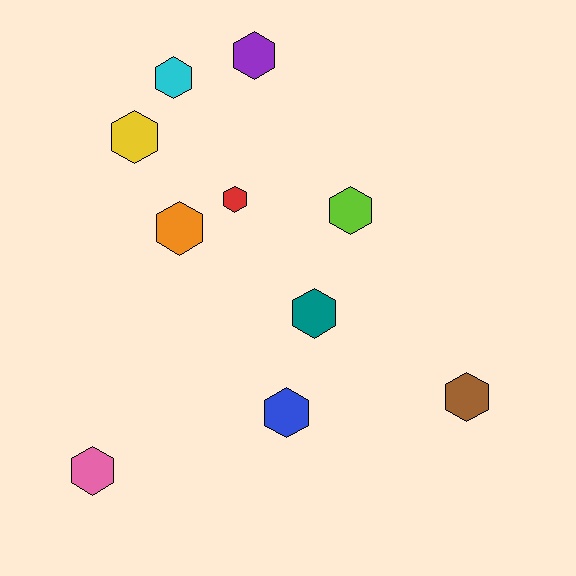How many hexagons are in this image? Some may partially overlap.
There are 10 hexagons.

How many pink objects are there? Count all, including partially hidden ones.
There is 1 pink object.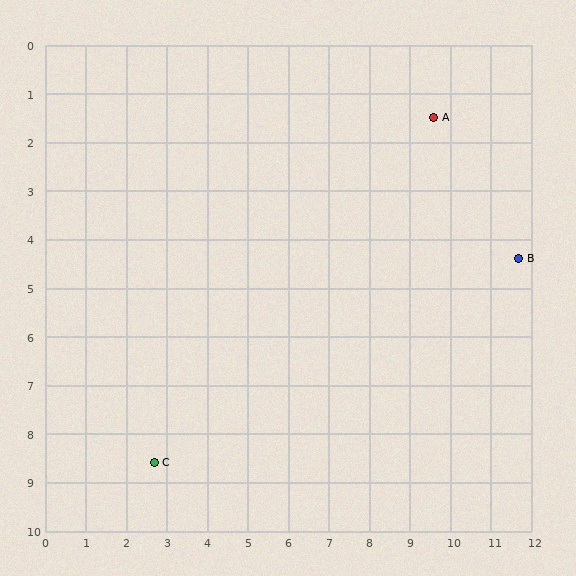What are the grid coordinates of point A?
Point A is at approximately (9.6, 1.5).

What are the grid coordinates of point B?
Point B is at approximately (11.7, 4.4).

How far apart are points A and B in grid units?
Points A and B are about 3.6 grid units apart.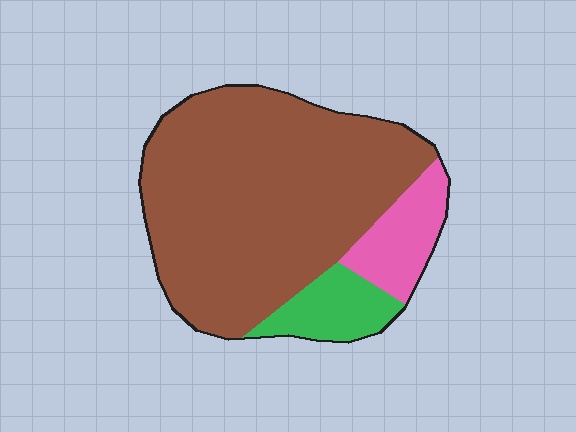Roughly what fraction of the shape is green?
Green covers 11% of the shape.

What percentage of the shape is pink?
Pink covers about 10% of the shape.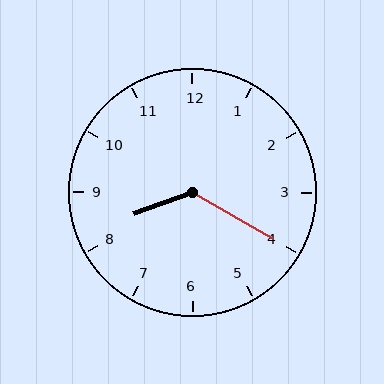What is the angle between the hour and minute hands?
Approximately 130 degrees.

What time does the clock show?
8:20.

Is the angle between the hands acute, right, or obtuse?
It is obtuse.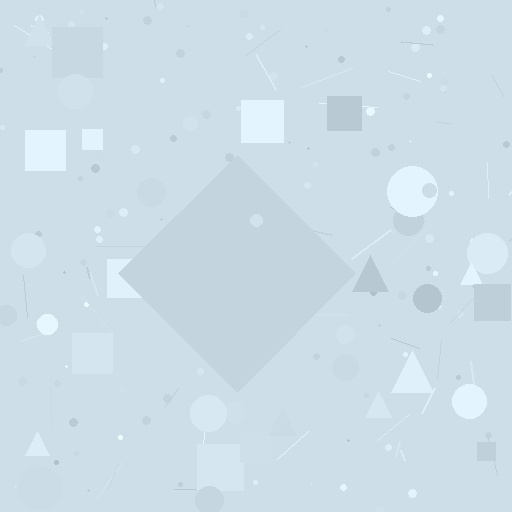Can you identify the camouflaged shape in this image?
The camouflaged shape is a diamond.